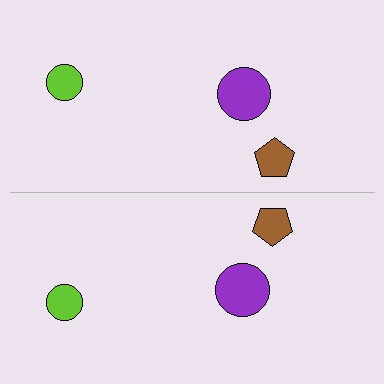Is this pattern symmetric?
Yes, this pattern has bilateral (reflection) symmetry.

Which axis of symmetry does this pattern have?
The pattern has a horizontal axis of symmetry running through the center of the image.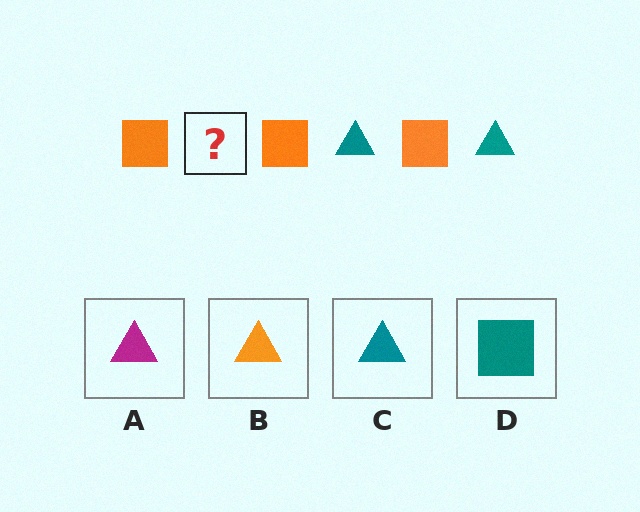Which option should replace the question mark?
Option C.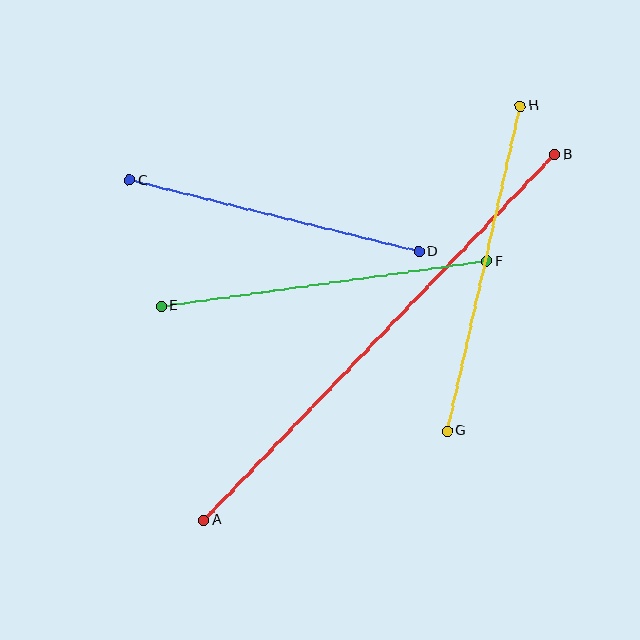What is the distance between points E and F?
The distance is approximately 329 pixels.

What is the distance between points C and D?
The distance is approximately 298 pixels.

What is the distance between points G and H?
The distance is approximately 333 pixels.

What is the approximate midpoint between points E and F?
The midpoint is at approximately (324, 284) pixels.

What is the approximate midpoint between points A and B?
The midpoint is at approximately (379, 338) pixels.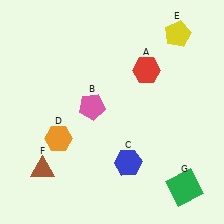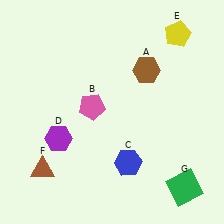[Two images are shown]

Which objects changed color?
A changed from red to brown. D changed from orange to purple.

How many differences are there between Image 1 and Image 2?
There are 2 differences between the two images.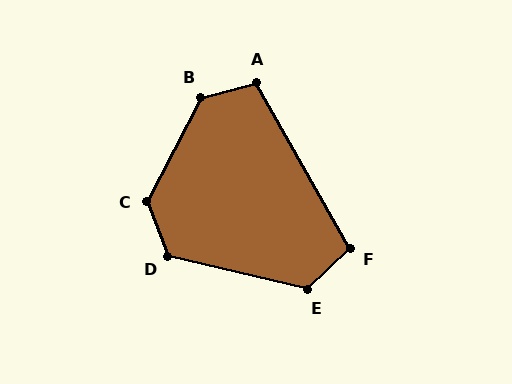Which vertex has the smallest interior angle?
F, at approximately 104 degrees.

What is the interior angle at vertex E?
Approximately 124 degrees (obtuse).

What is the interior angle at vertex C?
Approximately 132 degrees (obtuse).